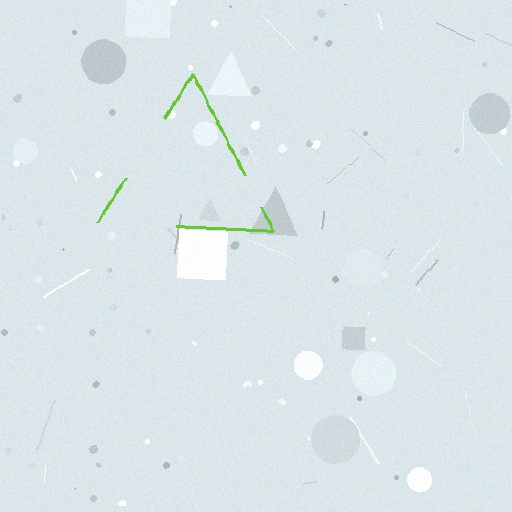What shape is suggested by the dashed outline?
The dashed outline suggests a triangle.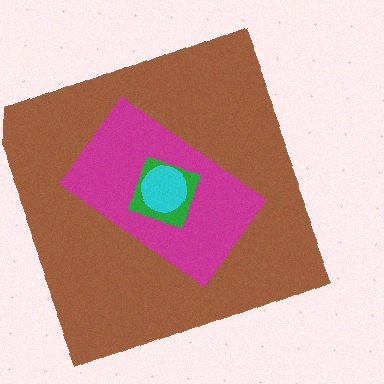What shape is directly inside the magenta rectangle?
The green diamond.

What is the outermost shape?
The brown square.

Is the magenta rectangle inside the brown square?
Yes.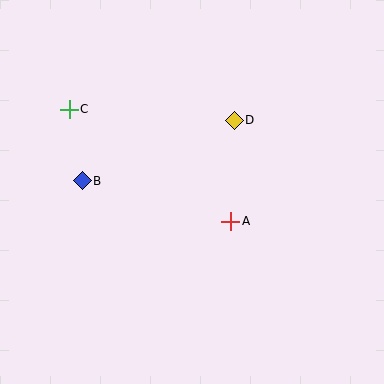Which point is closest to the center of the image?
Point A at (231, 221) is closest to the center.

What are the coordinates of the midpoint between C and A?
The midpoint between C and A is at (150, 165).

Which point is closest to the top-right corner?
Point D is closest to the top-right corner.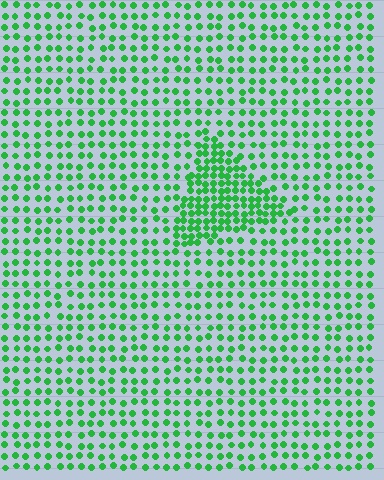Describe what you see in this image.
The image contains small green elements arranged at two different densities. A triangle-shaped region is visible where the elements are more densely packed than the surrounding area.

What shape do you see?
I see a triangle.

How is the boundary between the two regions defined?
The boundary is defined by a change in element density (approximately 2.1x ratio). All elements are the same color, size, and shape.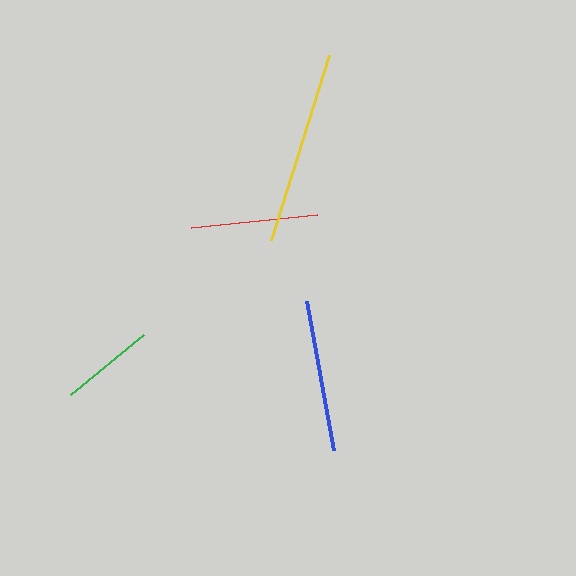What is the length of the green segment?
The green segment is approximately 95 pixels long.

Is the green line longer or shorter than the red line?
The red line is longer than the green line.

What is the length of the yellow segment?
The yellow segment is approximately 193 pixels long.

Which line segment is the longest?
The yellow line is the longest at approximately 193 pixels.